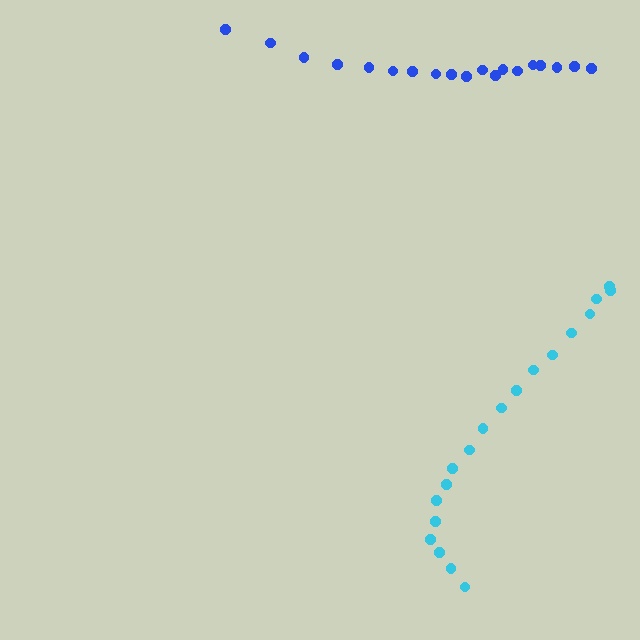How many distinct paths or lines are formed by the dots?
There are 2 distinct paths.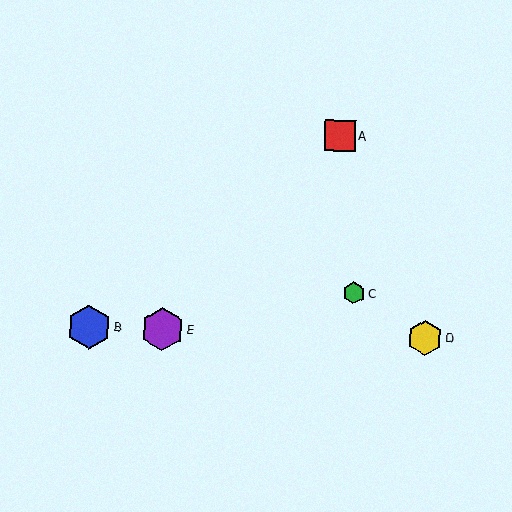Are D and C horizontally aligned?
No, D is at y≈338 and C is at y≈293.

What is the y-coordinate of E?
Object E is at y≈329.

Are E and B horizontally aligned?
Yes, both are at y≈329.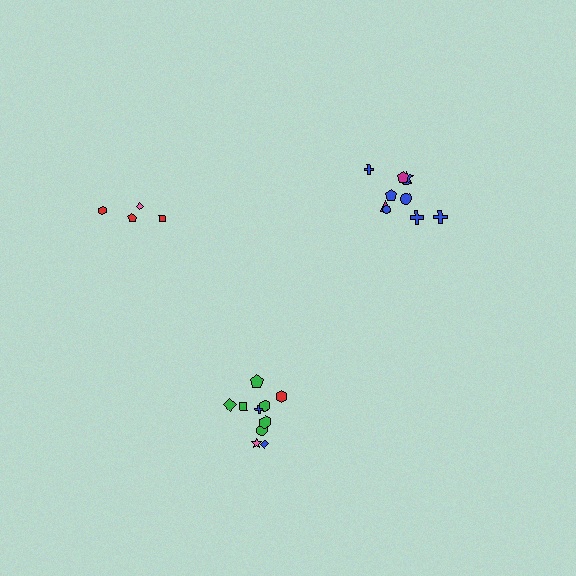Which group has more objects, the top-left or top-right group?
The top-right group.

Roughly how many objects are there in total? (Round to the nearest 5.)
Roughly 25 objects in total.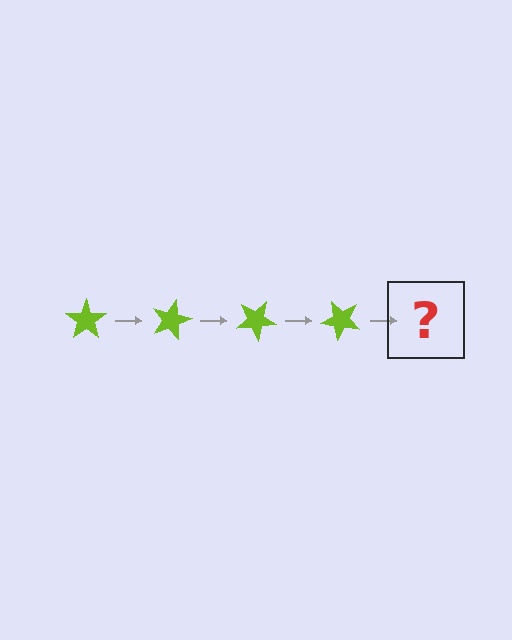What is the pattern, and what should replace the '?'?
The pattern is that the star rotates 15 degrees each step. The '?' should be a lime star rotated 60 degrees.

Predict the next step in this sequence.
The next step is a lime star rotated 60 degrees.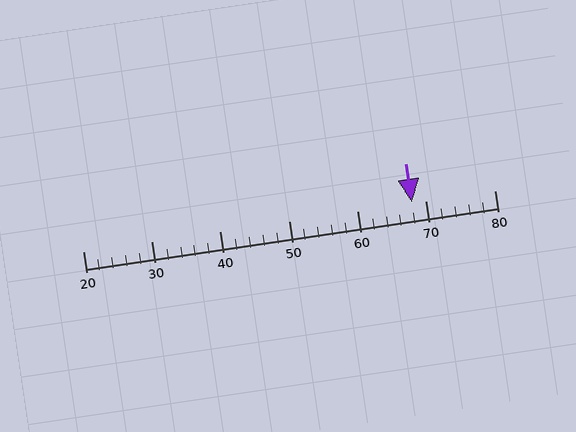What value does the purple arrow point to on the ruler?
The purple arrow points to approximately 68.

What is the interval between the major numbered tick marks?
The major tick marks are spaced 10 units apart.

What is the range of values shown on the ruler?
The ruler shows values from 20 to 80.